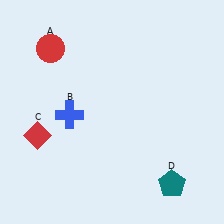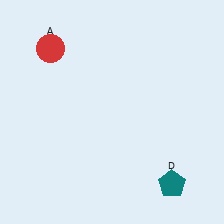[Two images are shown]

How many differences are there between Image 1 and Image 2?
There are 2 differences between the two images.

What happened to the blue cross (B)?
The blue cross (B) was removed in Image 2. It was in the bottom-left area of Image 1.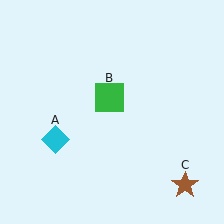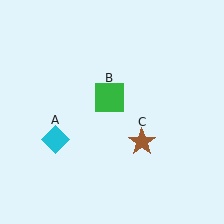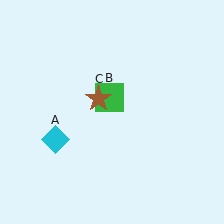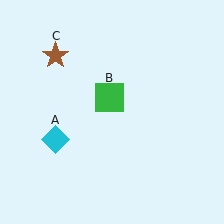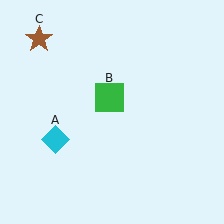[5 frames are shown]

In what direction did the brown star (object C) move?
The brown star (object C) moved up and to the left.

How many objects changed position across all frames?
1 object changed position: brown star (object C).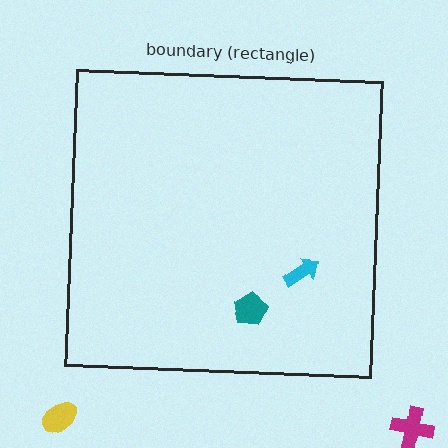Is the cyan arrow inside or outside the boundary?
Inside.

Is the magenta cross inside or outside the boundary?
Outside.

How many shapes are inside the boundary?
2 inside, 2 outside.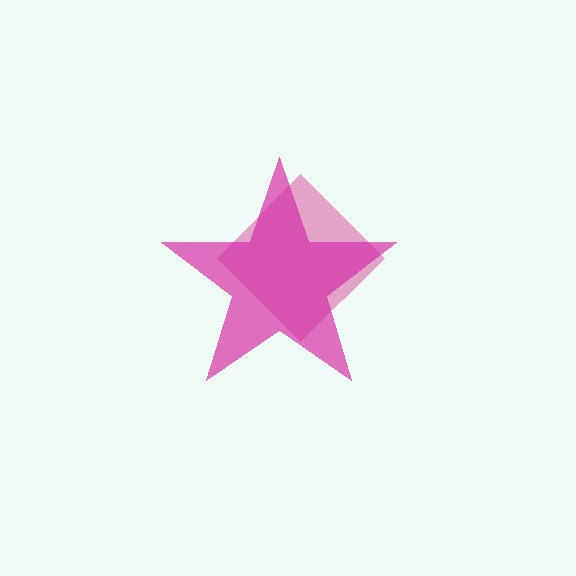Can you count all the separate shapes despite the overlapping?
Yes, there are 2 separate shapes.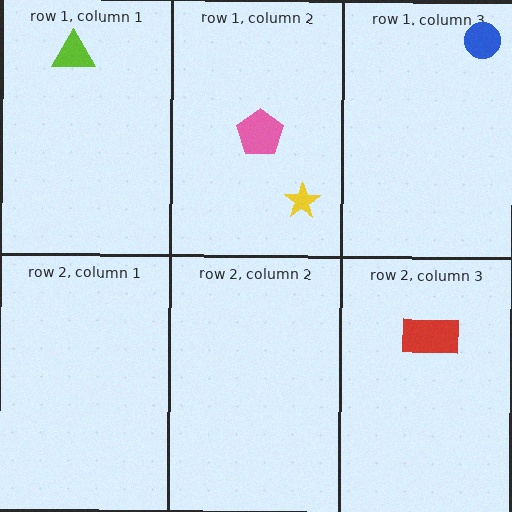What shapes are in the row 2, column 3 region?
The red rectangle.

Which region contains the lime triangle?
The row 1, column 1 region.